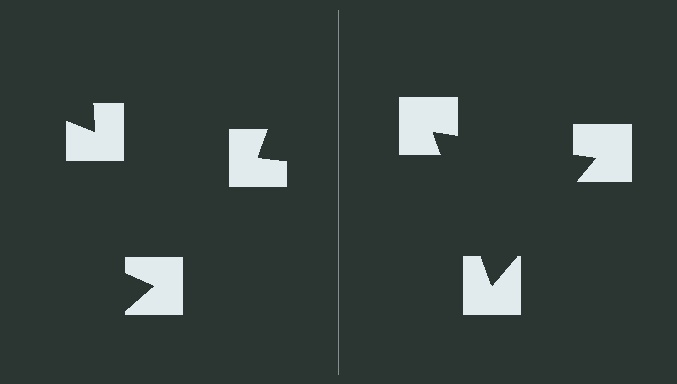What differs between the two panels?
The notched squares are positioned identically on both sides; only the wedge orientations differ. On the right they align to a triangle; on the left they are misaligned.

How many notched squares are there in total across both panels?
6 — 3 on each side.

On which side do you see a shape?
An illusory triangle appears on the right side. On the left side the wedge cuts are rotated, so no coherent shape forms.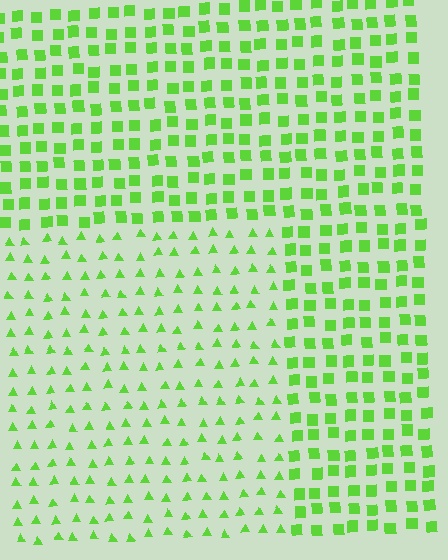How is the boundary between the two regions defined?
The boundary is defined by a change in element shape: triangles inside vs. squares outside. All elements share the same color and spacing.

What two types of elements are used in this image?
The image uses triangles inside the rectangle region and squares outside it.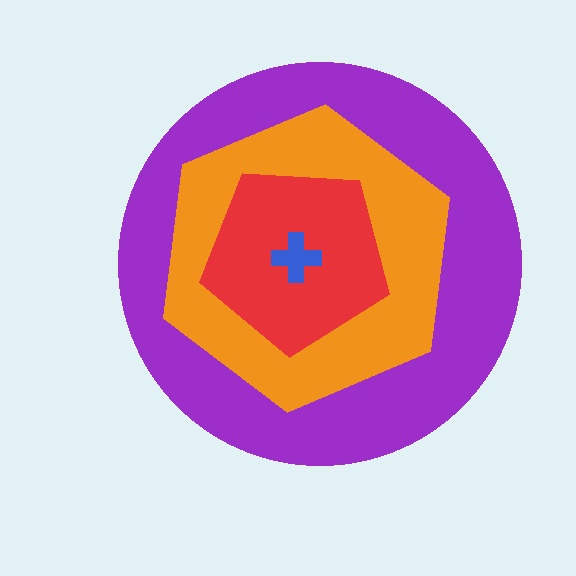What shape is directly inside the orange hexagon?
The red pentagon.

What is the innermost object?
The blue cross.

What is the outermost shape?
The purple circle.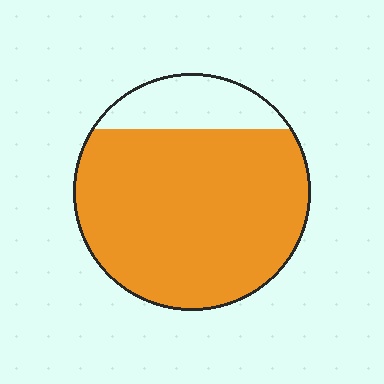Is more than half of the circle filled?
Yes.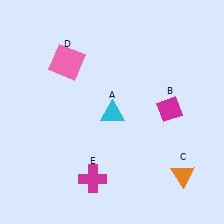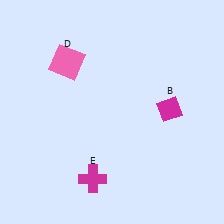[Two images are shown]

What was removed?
The cyan triangle (A), the orange triangle (C) were removed in Image 2.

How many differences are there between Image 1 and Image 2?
There are 2 differences between the two images.